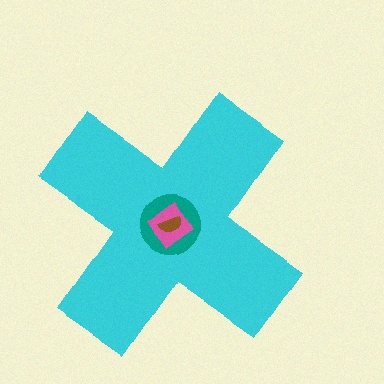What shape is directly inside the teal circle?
The pink diamond.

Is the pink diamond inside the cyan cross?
Yes.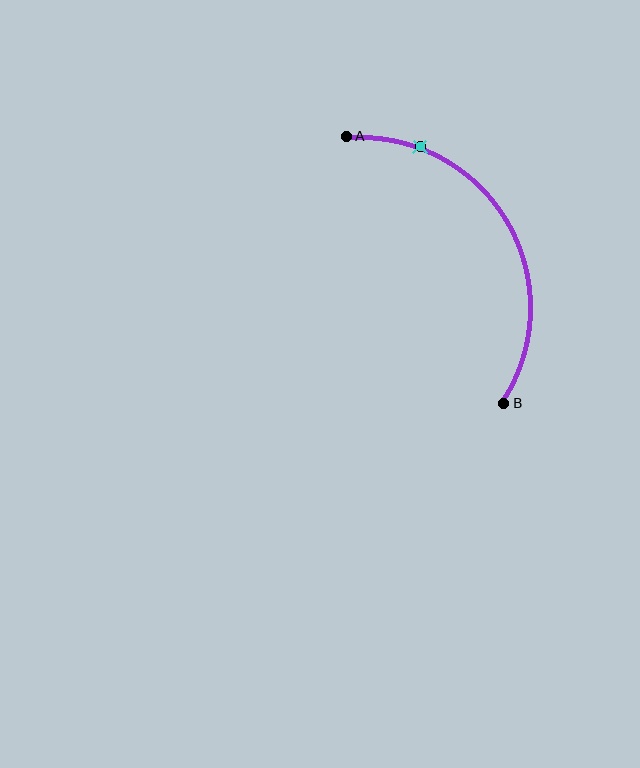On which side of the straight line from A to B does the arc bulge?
The arc bulges to the right of the straight line connecting A and B.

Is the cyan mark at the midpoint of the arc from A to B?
No. The cyan mark lies on the arc but is closer to endpoint A. The arc midpoint would be at the point on the curve equidistant along the arc from both A and B.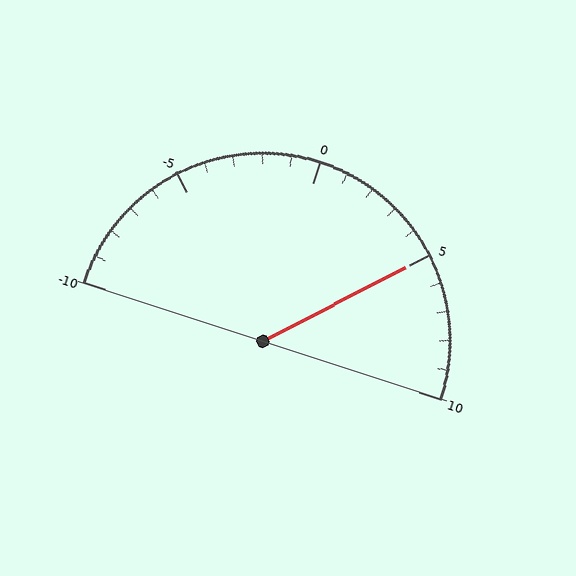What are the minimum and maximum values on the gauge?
The gauge ranges from -10 to 10.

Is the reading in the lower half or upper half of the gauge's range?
The reading is in the upper half of the range (-10 to 10).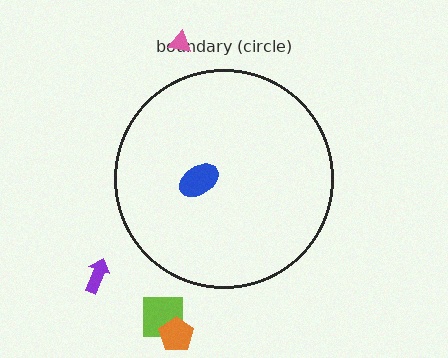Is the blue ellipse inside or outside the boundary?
Inside.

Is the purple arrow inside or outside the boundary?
Outside.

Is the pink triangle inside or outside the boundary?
Outside.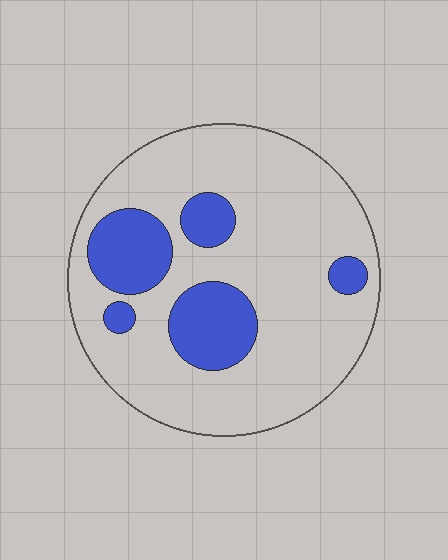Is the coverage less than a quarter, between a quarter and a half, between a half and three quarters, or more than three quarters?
Less than a quarter.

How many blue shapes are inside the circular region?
5.